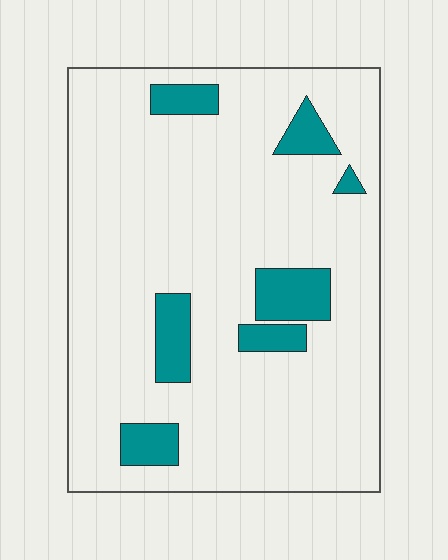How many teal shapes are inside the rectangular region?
7.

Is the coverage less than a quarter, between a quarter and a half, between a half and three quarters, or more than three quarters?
Less than a quarter.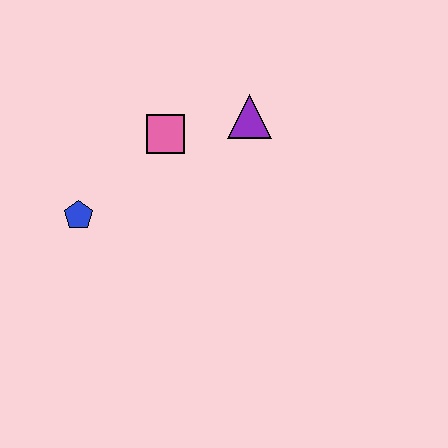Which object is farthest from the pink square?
The blue pentagon is farthest from the pink square.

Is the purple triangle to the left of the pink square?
No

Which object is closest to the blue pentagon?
The pink square is closest to the blue pentagon.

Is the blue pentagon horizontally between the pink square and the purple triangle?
No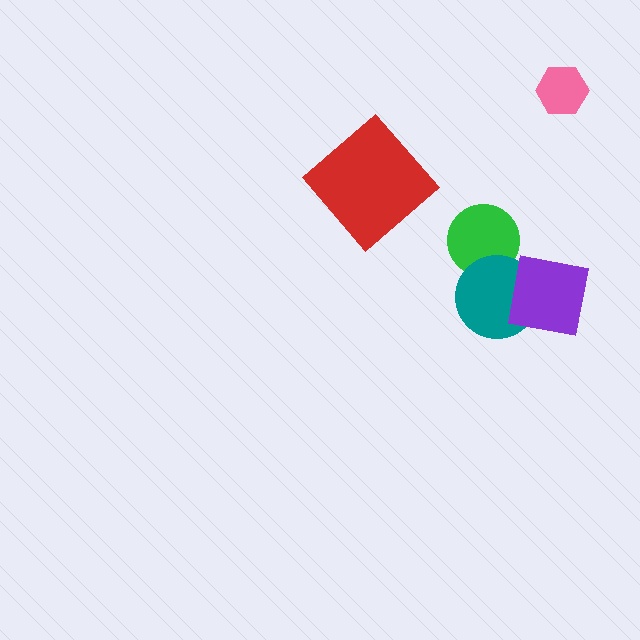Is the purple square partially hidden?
No, no other shape covers it.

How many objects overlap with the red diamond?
0 objects overlap with the red diamond.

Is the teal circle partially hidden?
Yes, it is partially covered by another shape.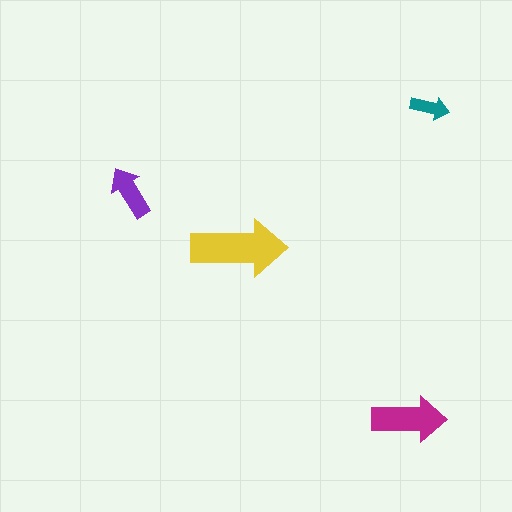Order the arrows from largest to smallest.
the yellow one, the magenta one, the purple one, the teal one.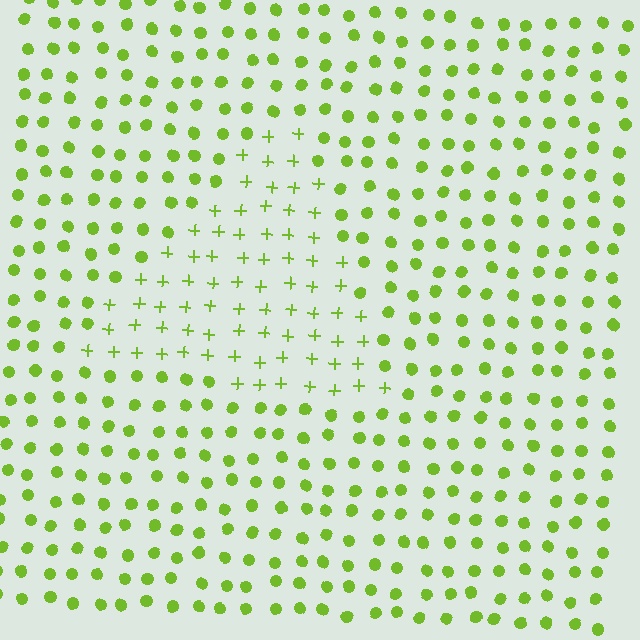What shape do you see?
I see a triangle.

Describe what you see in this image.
The image is filled with small lime elements arranged in a uniform grid. A triangle-shaped region contains plus signs, while the surrounding area contains circles. The boundary is defined purely by the change in element shape.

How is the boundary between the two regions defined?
The boundary is defined by a change in element shape: plus signs inside vs. circles outside. All elements share the same color and spacing.